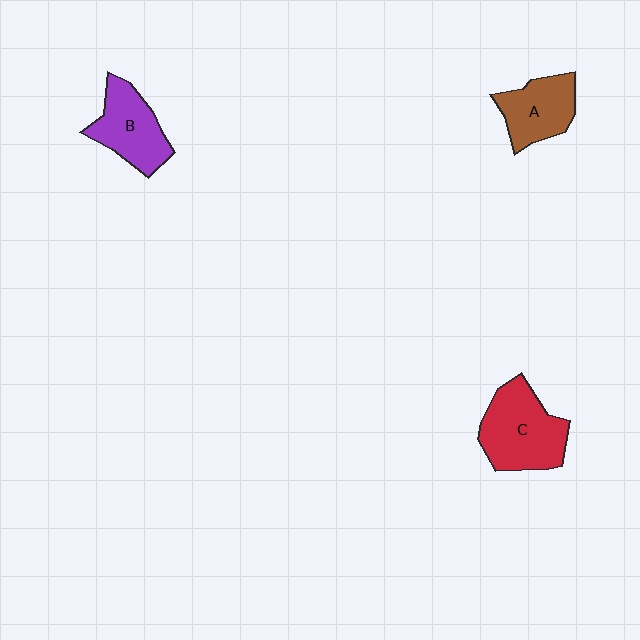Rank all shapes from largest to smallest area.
From largest to smallest: C (red), B (purple), A (brown).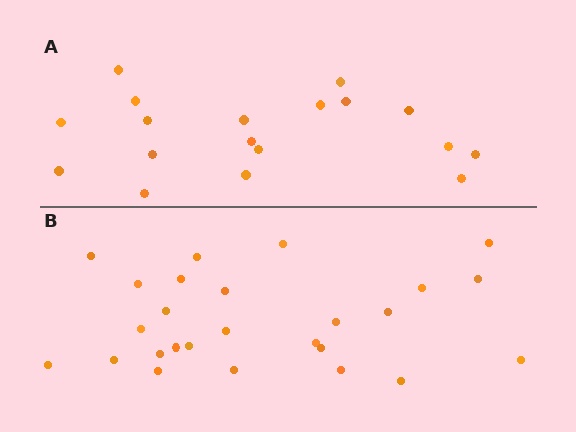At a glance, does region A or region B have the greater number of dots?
Region B (the bottom region) has more dots.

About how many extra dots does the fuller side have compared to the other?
Region B has roughly 8 or so more dots than region A.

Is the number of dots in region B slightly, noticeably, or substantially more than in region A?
Region B has noticeably more, but not dramatically so. The ratio is roughly 1.4 to 1.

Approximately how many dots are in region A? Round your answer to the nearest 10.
About 20 dots. (The exact count is 18, which rounds to 20.)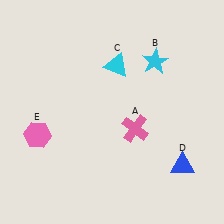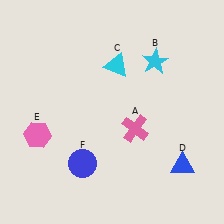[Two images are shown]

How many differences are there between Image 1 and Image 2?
There is 1 difference between the two images.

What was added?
A blue circle (F) was added in Image 2.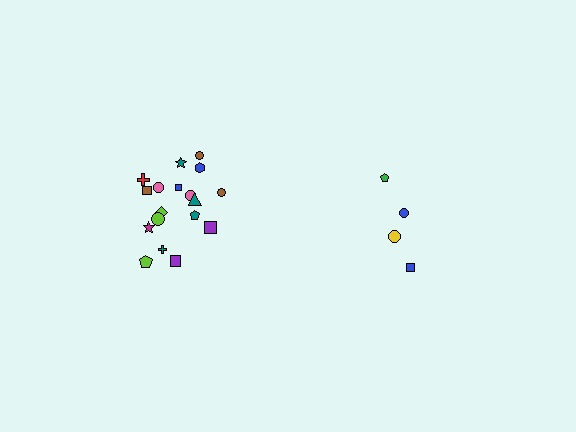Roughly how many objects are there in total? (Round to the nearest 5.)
Roughly 20 objects in total.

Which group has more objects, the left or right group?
The left group.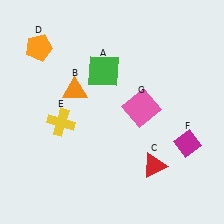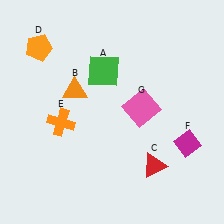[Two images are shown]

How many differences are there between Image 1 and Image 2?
There is 1 difference between the two images.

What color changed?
The cross (E) changed from yellow in Image 1 to orange in Image 2.